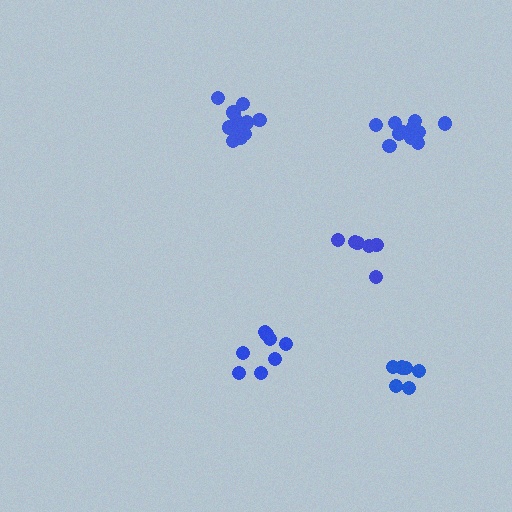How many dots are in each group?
Group 1: 6 dots, Group 2: 11 dots, Group 3: 6 dots, Group 4: 8 dots, Group 5: 11 dots (42 total).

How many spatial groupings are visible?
There are 5 spatial groupings.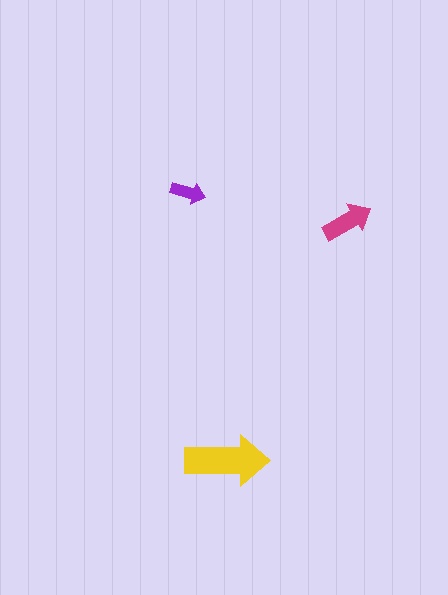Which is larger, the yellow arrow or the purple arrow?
The yellow one.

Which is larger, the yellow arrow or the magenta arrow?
The yellow one.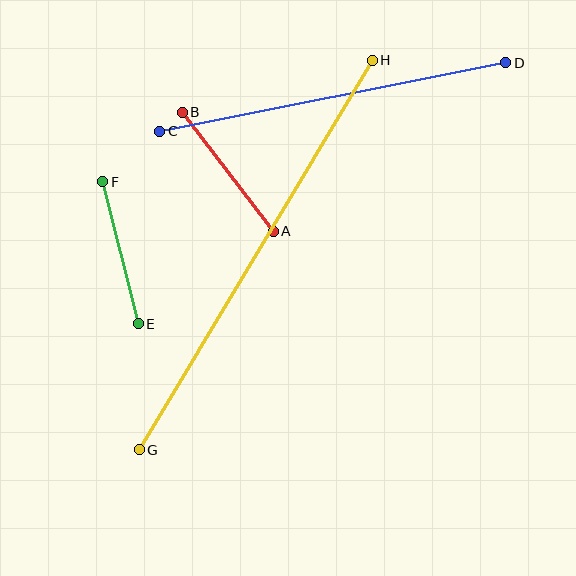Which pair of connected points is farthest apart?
Points G and H are farthest apart.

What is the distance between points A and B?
The distance is approximately 150 pixels.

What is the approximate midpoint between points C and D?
The midpoint is at approximately (333, 97) pixels.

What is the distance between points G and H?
The distance is approximately 454 pixels.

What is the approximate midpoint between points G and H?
The midpoint is at approximately (256, 255) pixels.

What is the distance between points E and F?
The distance is approximately 147 pixels.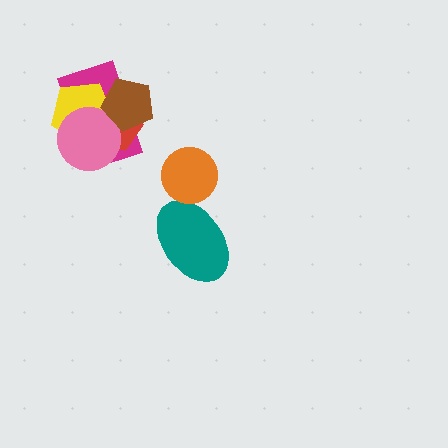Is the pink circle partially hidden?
Yes, it is partially covered by another shape.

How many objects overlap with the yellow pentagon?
4 objects overlap with the yellow pentagon.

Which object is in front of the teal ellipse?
The orange circle is in front of the teal ellipse.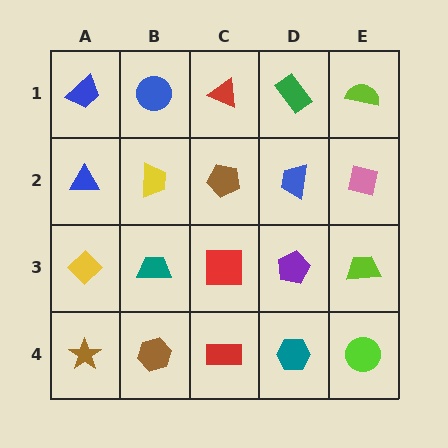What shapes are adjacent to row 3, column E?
A pink square (row 2, column E), a lime circle (row 4, column E), a purple pentagon (row 3, column D).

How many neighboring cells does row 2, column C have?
4.